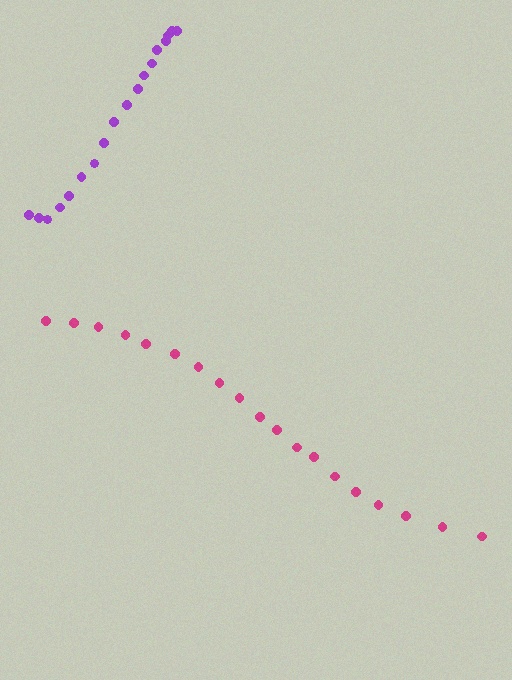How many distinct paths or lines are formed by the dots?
There are 2 distinct paths.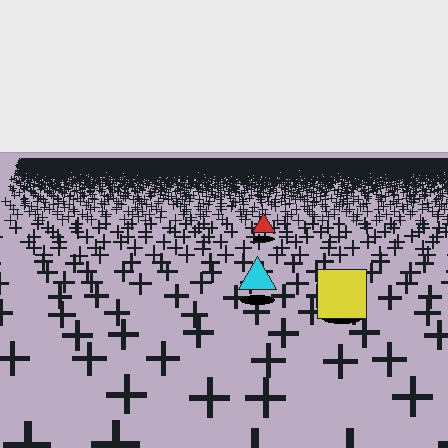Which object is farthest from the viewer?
The red triangle is farthest from the viewer. It appears smaller and the ground texture around it is denser.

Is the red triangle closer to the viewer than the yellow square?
No. The yellow square is closer — you can tell from the texture gradient: the ground texture is coarser near it.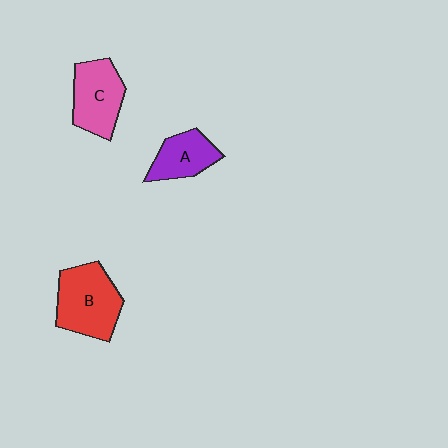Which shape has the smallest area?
Shape A (purple).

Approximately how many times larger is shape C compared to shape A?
Approximately 1.3 times.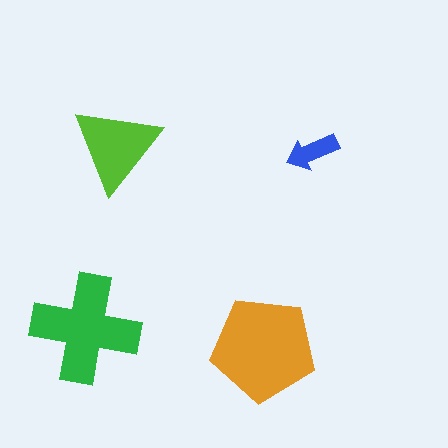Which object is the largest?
The orange pentagon.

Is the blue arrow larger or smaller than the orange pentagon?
Smaller.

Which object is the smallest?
The blue arrow.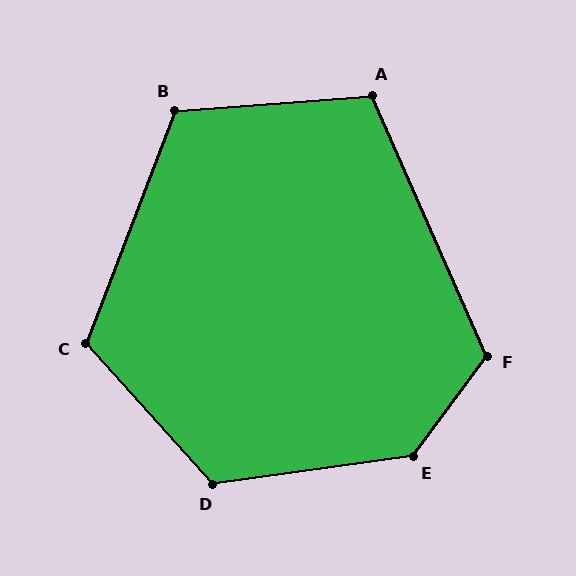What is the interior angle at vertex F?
Approximately 120 degrees (obtuse).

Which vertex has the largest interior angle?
E, at approximately 134 degrees.